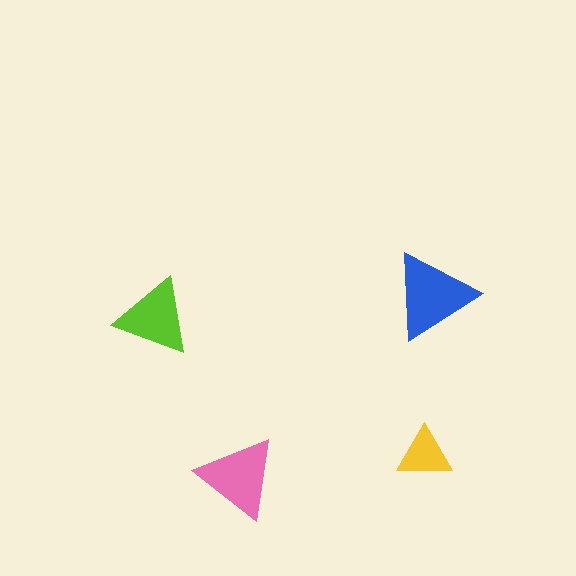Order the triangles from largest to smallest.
the blue one, the pink one, the lime one, the yellow one.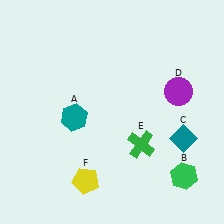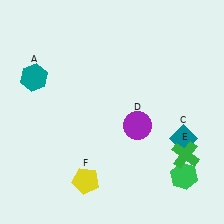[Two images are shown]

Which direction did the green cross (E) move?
The green cross (E) moved right.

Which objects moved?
The objects that moved are: the teal hexagon (A), the purple circle (D), the green cross (E).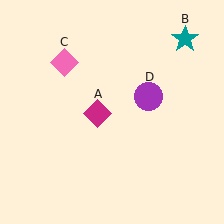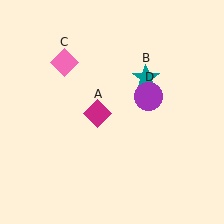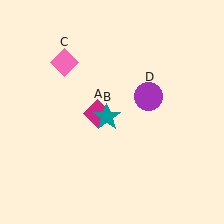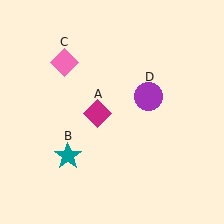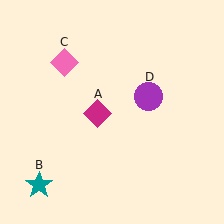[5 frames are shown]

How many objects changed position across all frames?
1 object changed position: teal star (object B).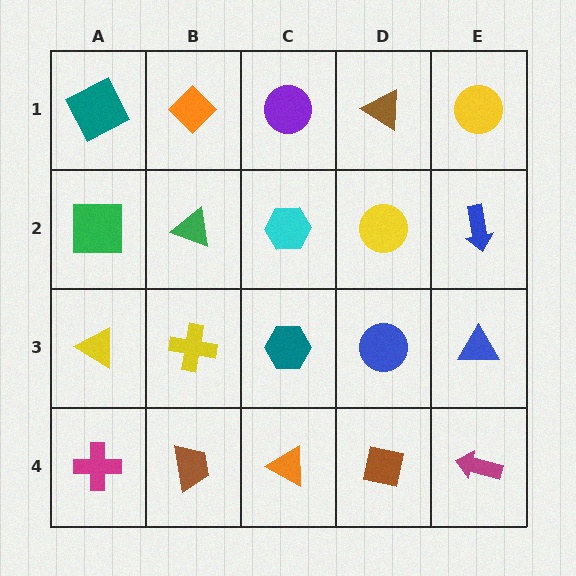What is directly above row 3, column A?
A green square.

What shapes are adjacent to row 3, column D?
A yellow circle (row 2, column D), a brown square (row 4, column D), a teal hexagon (row 3, column C), a blue triangle (row 3, column E).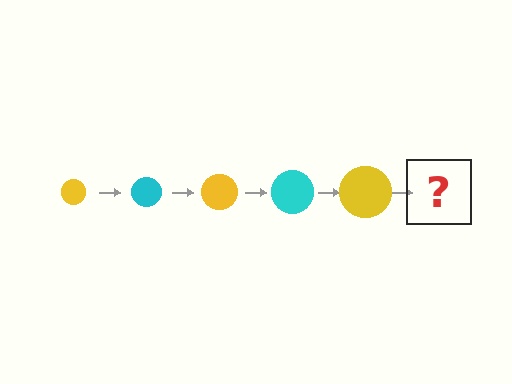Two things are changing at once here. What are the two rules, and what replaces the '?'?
The two rules are that the circle grows larger each step and the color cycles through yellow and cyan. The '?' should be a cyan circle, larger than the previous one.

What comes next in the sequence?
The next element should be a cyan circle, larger than the previous one.